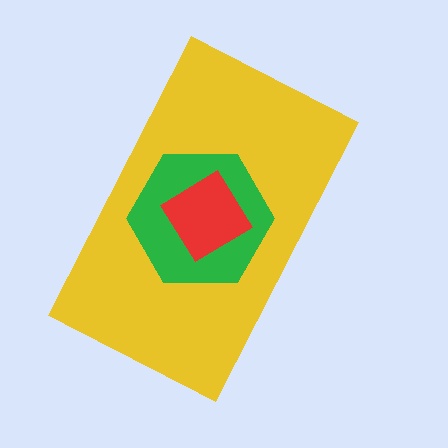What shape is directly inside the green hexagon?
The red diamond.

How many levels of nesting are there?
3.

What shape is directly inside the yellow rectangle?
The green hexagon.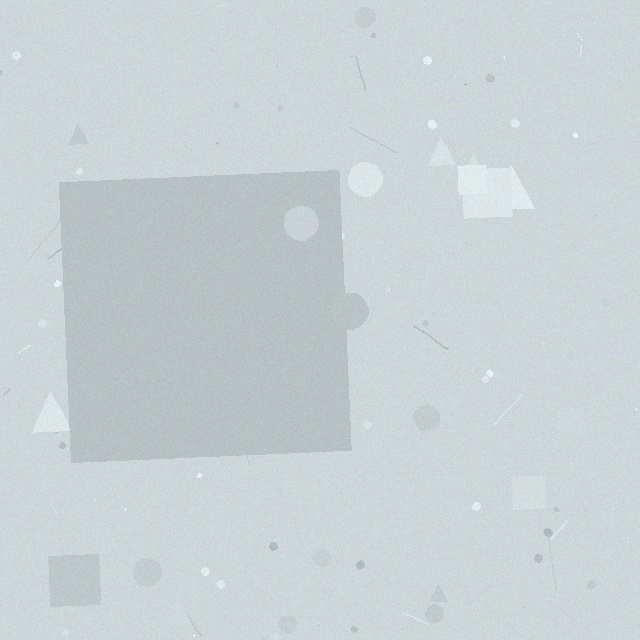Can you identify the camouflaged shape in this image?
The camouflaged shape is a square.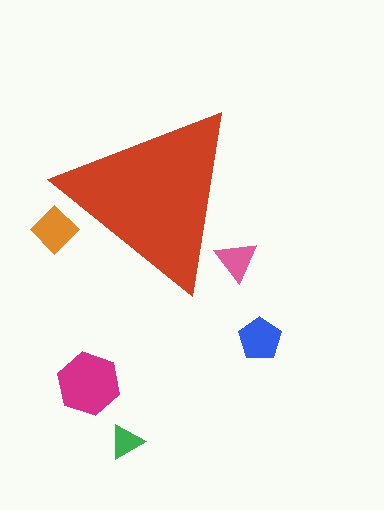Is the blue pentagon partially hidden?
No, the blue pentagon is fully visible.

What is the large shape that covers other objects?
A red triangle.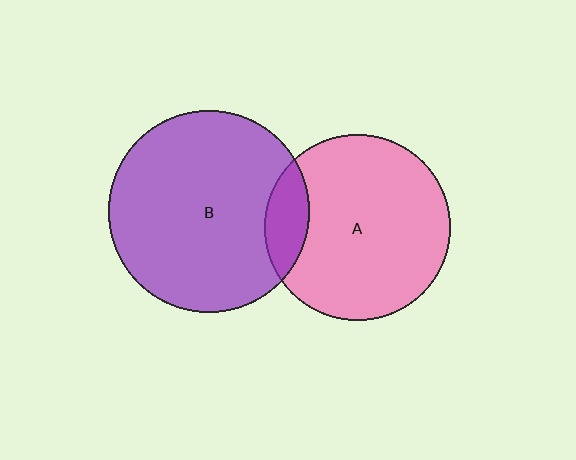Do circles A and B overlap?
Yes.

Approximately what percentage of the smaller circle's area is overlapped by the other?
Approximately 15%.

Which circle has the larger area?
Circle B (purple).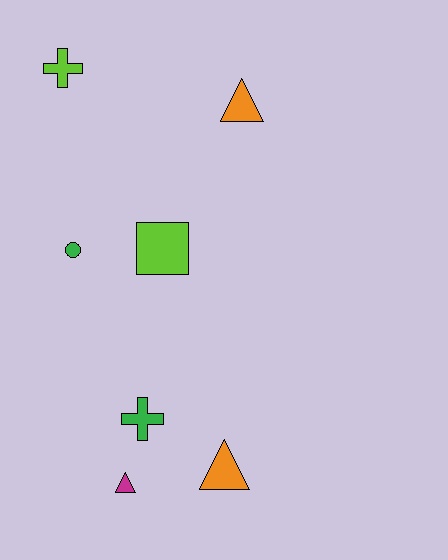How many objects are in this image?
There are 7 objects.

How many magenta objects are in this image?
There is 1 magenta object.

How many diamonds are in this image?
There are no diamonds.